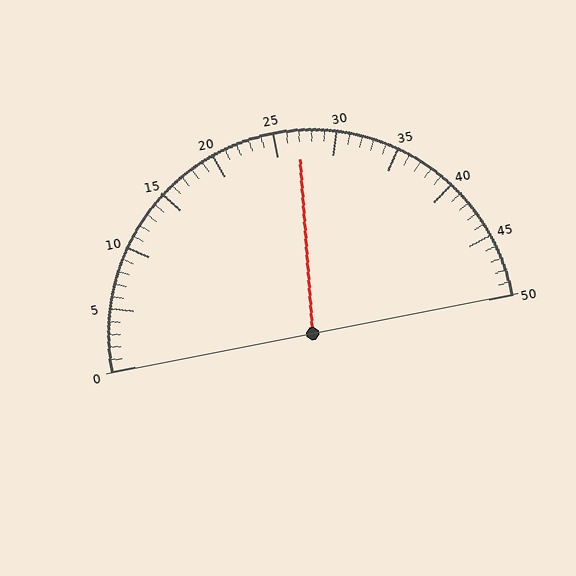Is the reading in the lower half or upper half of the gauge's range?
The reading is in the upper half of the range (0 to 50).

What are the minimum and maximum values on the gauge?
The gauge ranges from 0 to 50.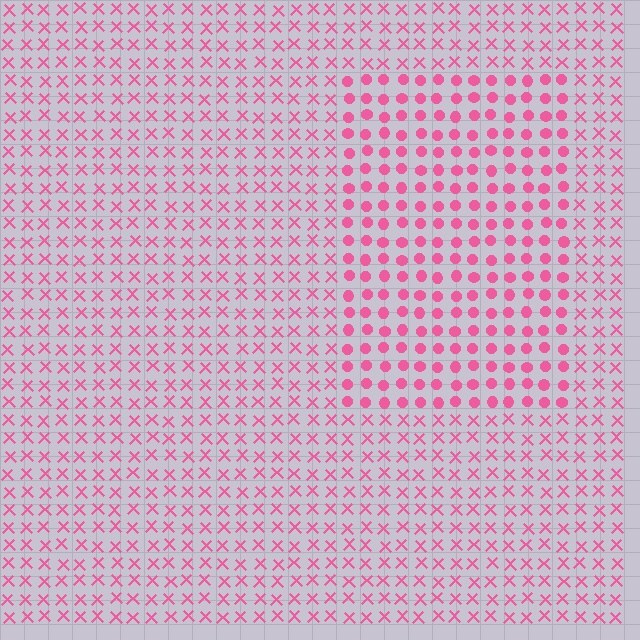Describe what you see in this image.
The image is filled with small pink elements arranged in a uniform grid. A rectangle-shaped region contains circles, while the surrounding area contains X marks. The boundary is defined purely by the change in element shape.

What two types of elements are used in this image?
The image uses circles inside the rectangle region and X marks outside it.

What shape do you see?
I see a rectangle.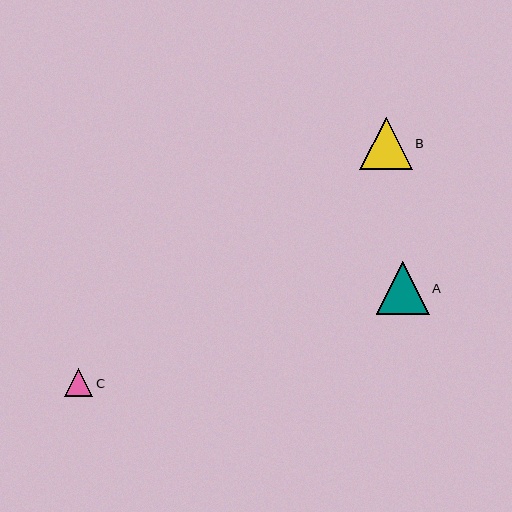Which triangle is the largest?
Triangle A is the largest with a size of approximately 53 pixels.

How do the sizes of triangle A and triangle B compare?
Triangle A and triangle B are approximately the same size.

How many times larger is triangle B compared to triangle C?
Triangle B is approximately 1.8 times the size of triangle C.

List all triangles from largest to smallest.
From largest to smallest: A, B, C.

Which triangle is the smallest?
Triangle C is the smallest with a size of approximately 28 pixels.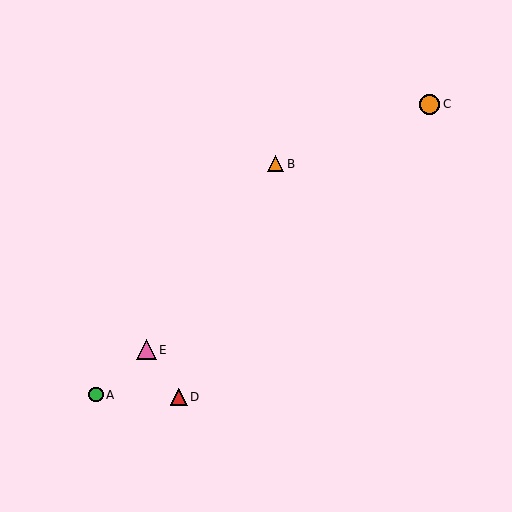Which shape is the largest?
The pink triangle (labeled E) is the largest.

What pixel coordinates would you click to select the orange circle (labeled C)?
Click at (430, 104) to select the orange circle C.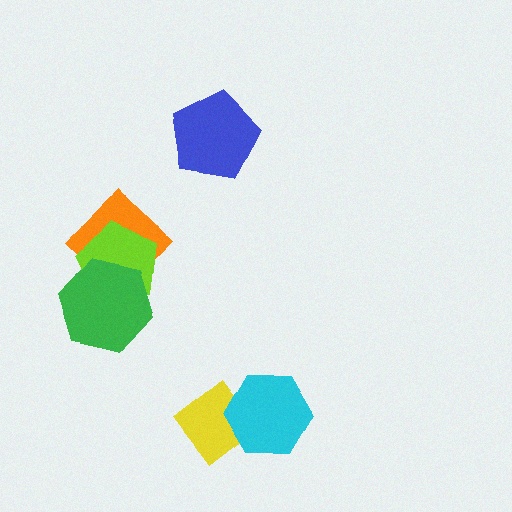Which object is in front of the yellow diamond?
The cyan hexagon is in front of the yellow diamond.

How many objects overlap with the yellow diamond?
1 object overlaps with the yellow diamond.